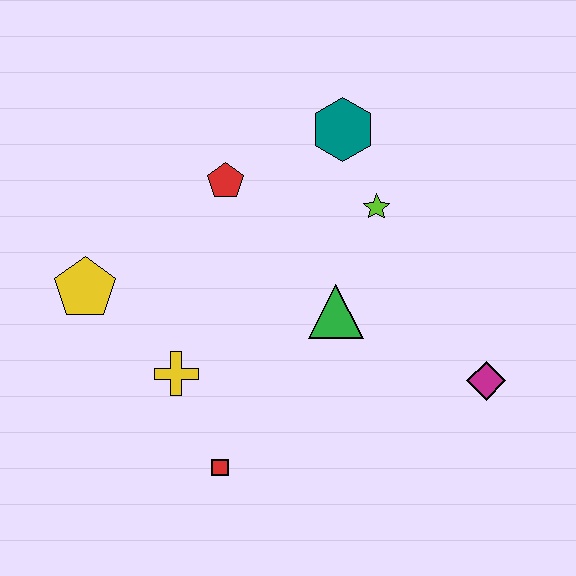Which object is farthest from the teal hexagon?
The red square is farthest from the teal hexagon.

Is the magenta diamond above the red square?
Yes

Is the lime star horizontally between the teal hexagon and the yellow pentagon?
No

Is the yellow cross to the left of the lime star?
Yes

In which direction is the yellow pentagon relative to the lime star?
The yellow pentagon is to the left of the lime star.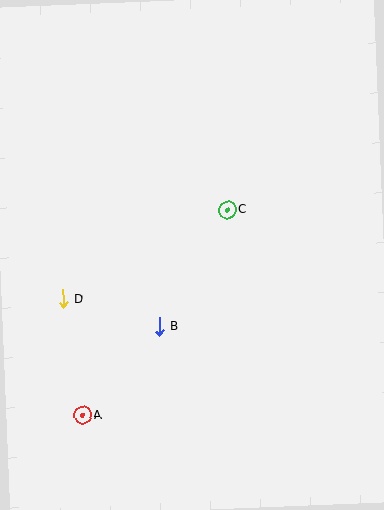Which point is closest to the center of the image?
Point C at (228, 210) is closest to the center.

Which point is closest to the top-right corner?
Point C is closest to the top-right corner.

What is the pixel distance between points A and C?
The distance between A and C is 252 pixels.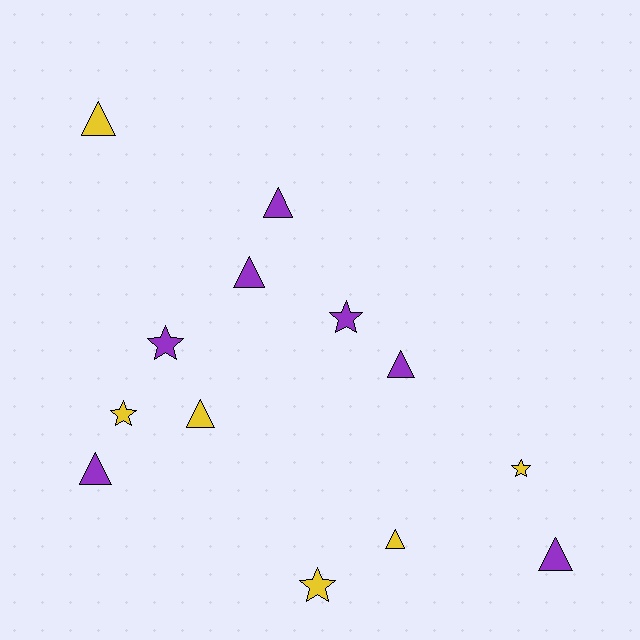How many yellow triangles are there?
There are 3 yellow triangles.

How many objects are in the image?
There are 13 objects.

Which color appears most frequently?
Purple, with 7 objects.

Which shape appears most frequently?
Triangle, with 8 objects.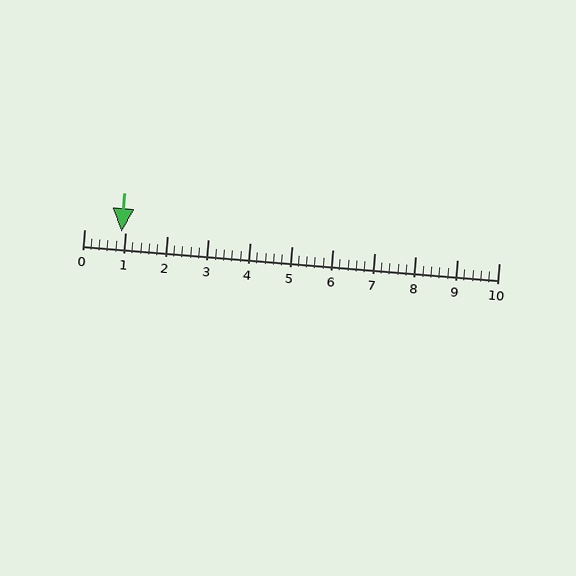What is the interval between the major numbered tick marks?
The major tick marks are spaced 1 units apart.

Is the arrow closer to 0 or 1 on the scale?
The arrow is closer to 1.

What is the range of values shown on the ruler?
The ruler shows values from 0 to 10.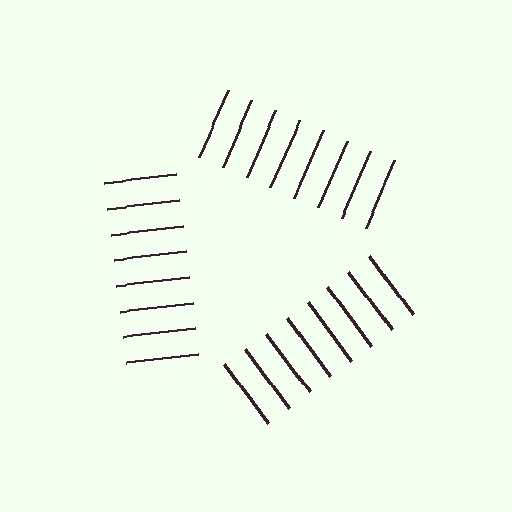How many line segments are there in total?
24 — 8 along each of the 3 edges.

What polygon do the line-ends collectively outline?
An illusory triangle — the line segments terminate on its edges but no continuous stroke is drawn.